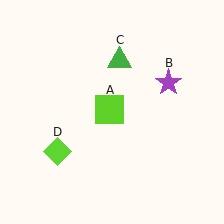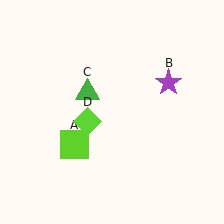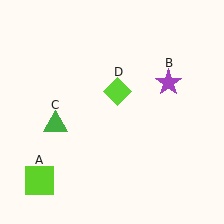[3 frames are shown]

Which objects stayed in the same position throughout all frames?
Purple star (object B) remained stationary.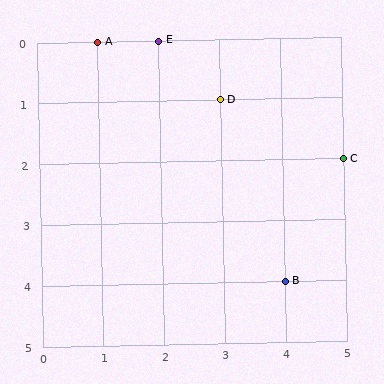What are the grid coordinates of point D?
Point D is at grid coordinates (3, 1).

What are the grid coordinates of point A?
Point A is at grid coordinates (1, 0).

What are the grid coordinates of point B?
Point B is at grid coordinates (4, 4).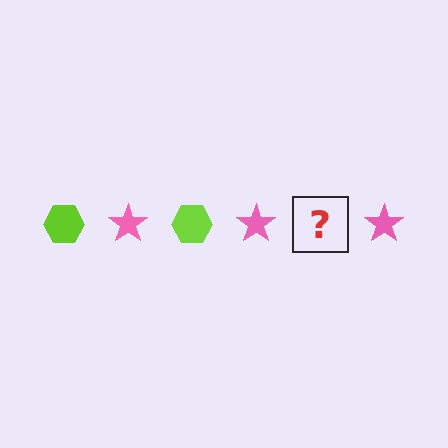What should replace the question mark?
The question mark should be replaced with a lime hexagon.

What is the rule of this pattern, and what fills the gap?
The rule is that the pattern alternates between lime hexagon and pink star. The gap should be filled with a lime hexagon.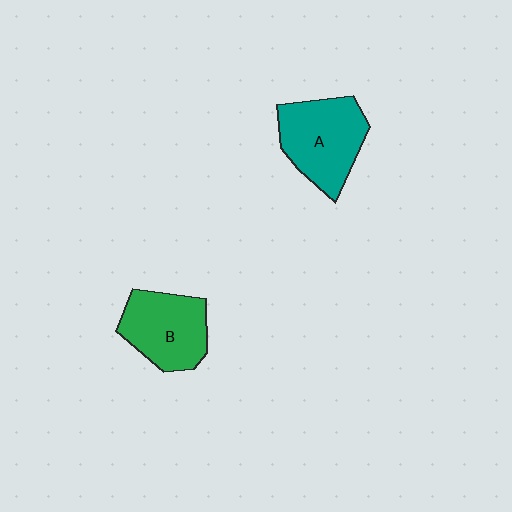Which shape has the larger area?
Shape A (teal).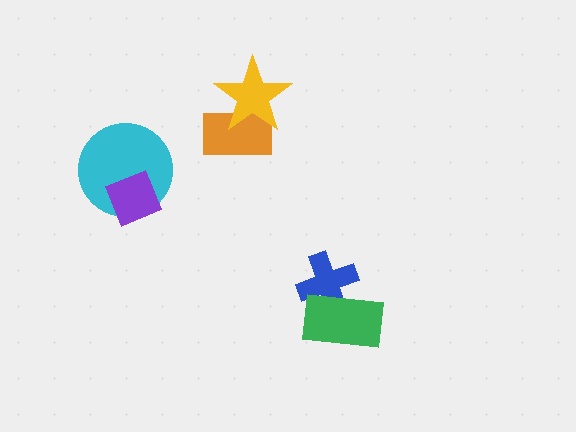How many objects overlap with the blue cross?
1 object overlaps with the blue cross.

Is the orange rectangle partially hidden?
Yes, it is partially covered by another shape.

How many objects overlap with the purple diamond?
1 object overlaps with the purple diamond.